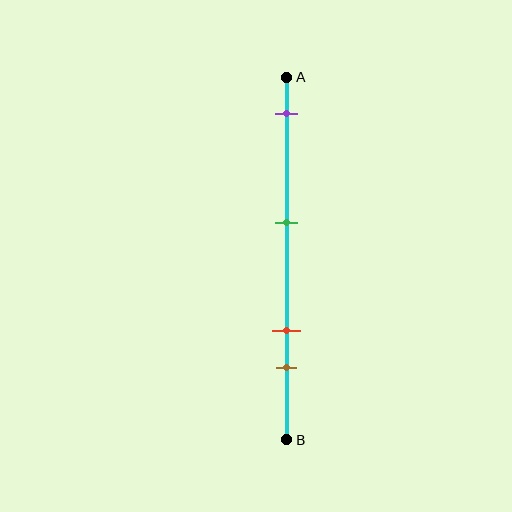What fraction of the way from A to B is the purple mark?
The purple mark is approximately 10% (0.1) of the way from A to B.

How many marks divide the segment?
There are 4 marks dividing the segment.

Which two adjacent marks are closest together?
The red and brown marks are the closest adjacent pair.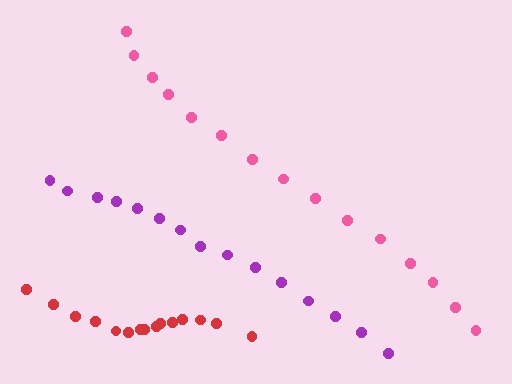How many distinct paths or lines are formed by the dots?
There are 3 distinct paths.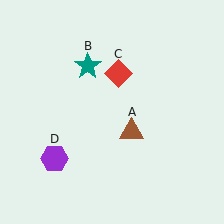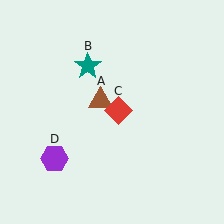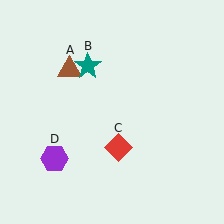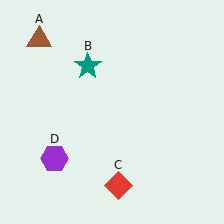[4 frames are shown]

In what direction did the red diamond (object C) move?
The red diamond (object C) moved down.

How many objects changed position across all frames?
2 objects changed position: brown triangle (object A), red diamond (object C).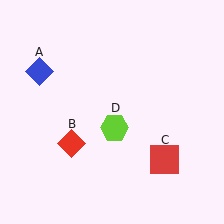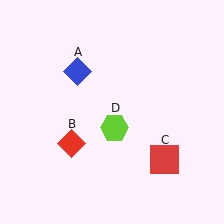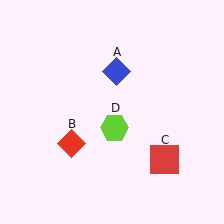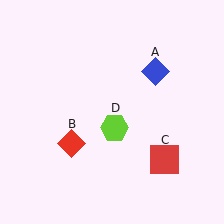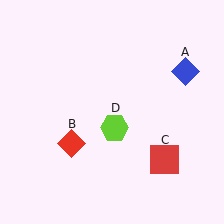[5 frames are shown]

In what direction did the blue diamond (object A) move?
The blue diamond (object A) moved right.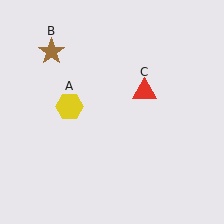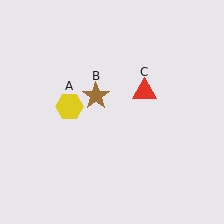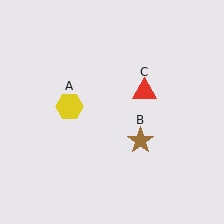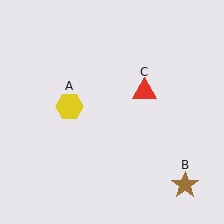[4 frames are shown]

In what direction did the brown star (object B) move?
The brown star (object B) moved down and to the right.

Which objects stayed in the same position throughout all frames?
Yellow hexagon (object A) and red triangle (object C) remained stationary.